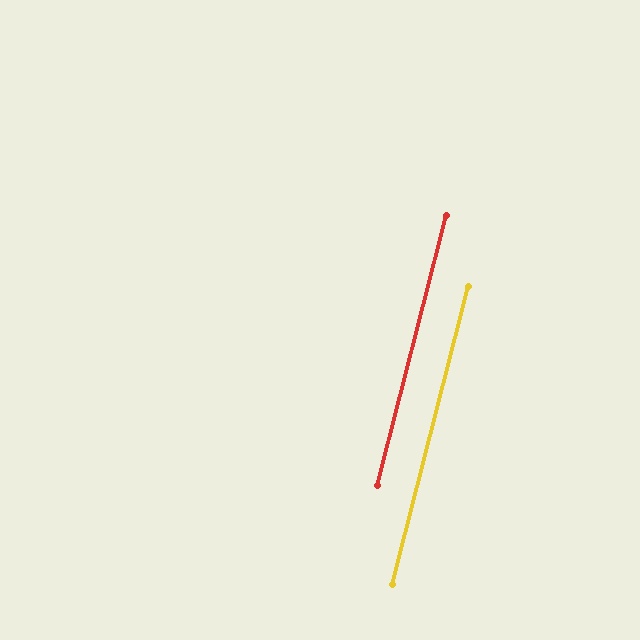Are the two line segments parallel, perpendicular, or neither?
Parallel — their directions differ by only 0.1°.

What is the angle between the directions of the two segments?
Approximately 0 degrees.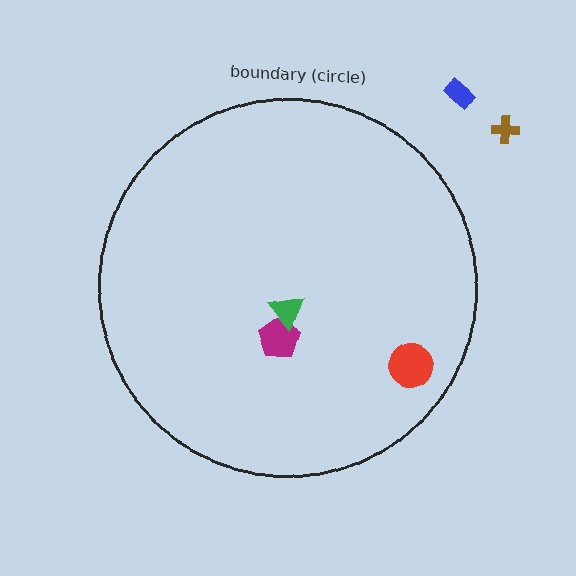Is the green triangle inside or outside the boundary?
Inside.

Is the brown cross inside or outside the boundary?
Outside.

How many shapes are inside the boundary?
3 inside, 2 outside.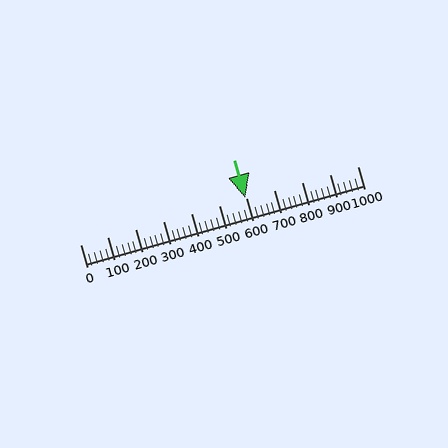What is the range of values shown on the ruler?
The ruler shows values from 0 to 1000.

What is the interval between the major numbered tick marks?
The major tick marks are spaced 100 units apart.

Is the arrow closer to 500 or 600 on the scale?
The arrow is closer to 600.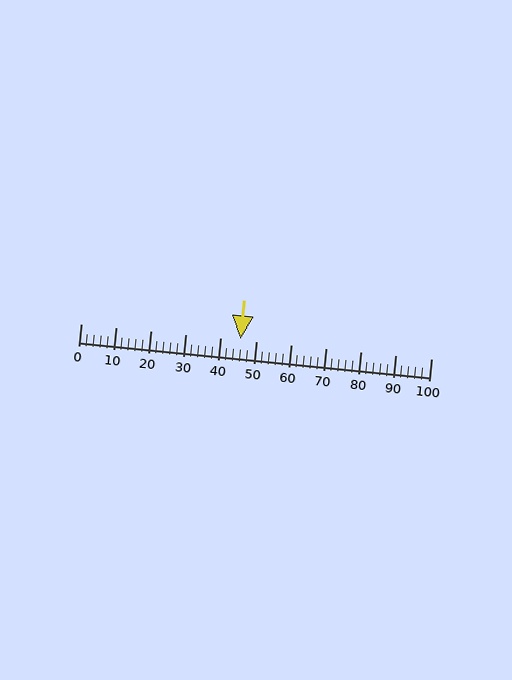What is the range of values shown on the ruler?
The ruler shows values from 0 to 100.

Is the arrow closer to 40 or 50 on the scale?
The arrow is closer to 50.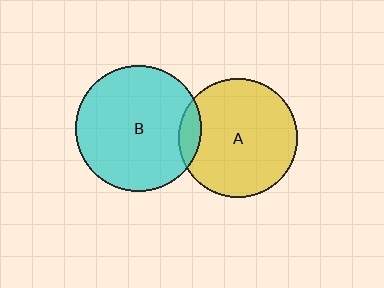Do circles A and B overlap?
Yes.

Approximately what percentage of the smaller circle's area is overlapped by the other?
Approximately 10%.